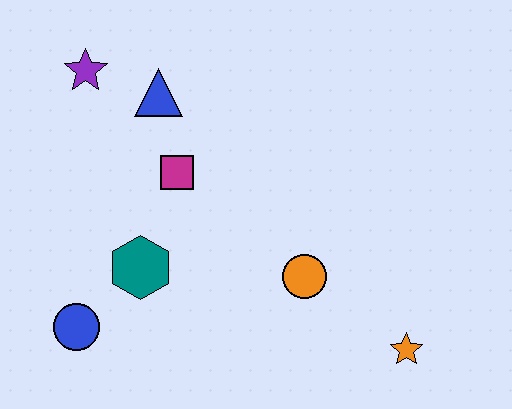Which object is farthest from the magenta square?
The orange star is farthest from the magenta square.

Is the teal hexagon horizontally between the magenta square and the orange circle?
No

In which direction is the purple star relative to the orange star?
The purple star is to the left of the orange star.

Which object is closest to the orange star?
The orange circle is closest to the orange star.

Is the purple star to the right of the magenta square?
No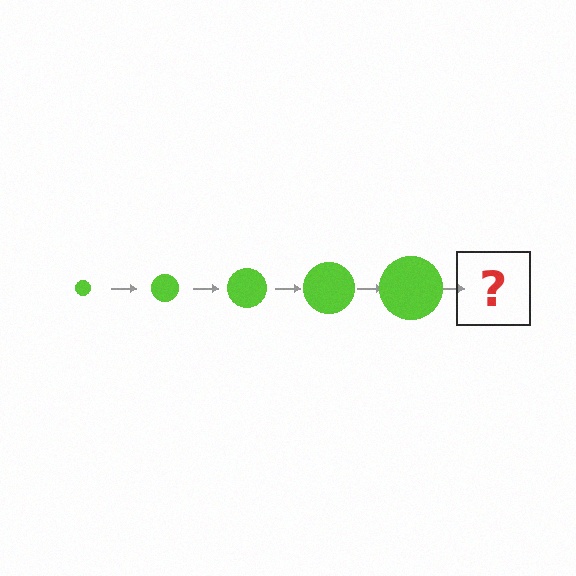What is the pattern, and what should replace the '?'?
The pattern is that the circle gets progressively larger each step. The '?' should be a lime circle, larger than the previous one.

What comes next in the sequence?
The next element should be a lime circle, larger than the previous one.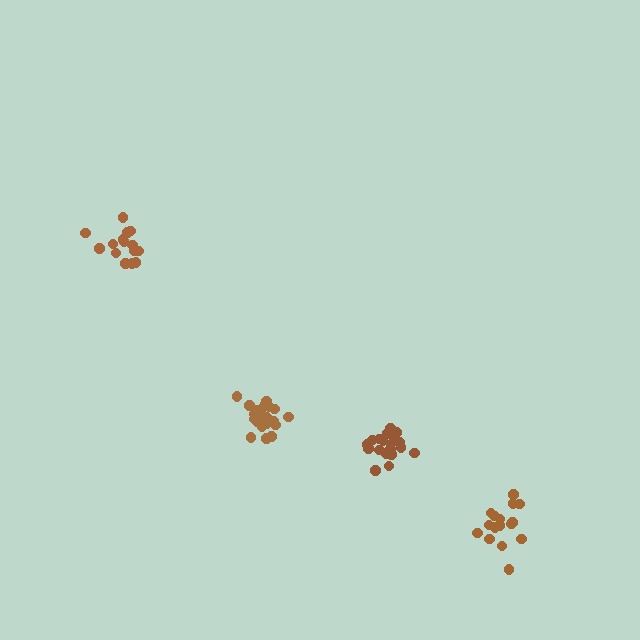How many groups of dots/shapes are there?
There are 4 groups.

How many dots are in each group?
Group 1: 21 dots, Group 2: 21 dots, Group 3: 17 dots, Group 4: 15 dots (74 total).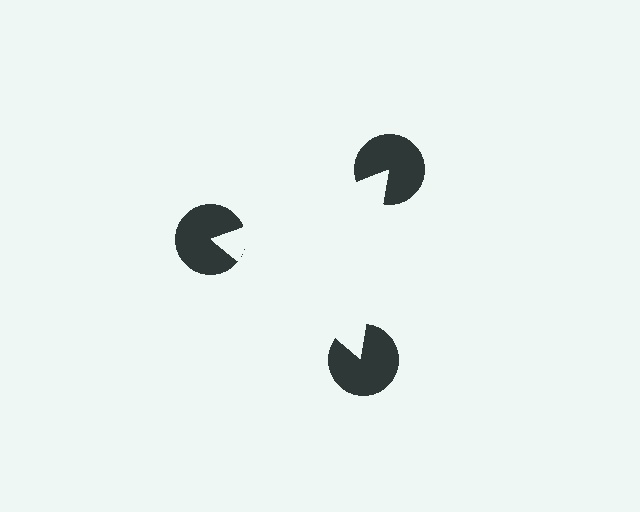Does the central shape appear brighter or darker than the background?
It typically appears slightly brighter than the background, even though no actual brightness change is drawn.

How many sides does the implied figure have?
3 sides.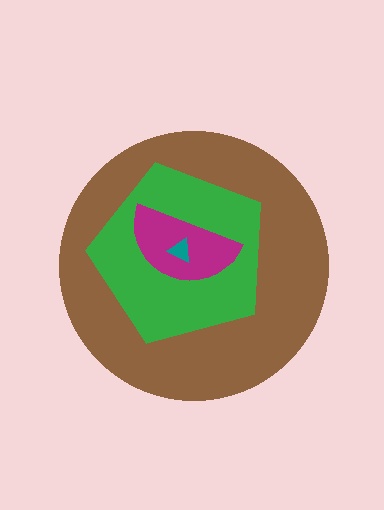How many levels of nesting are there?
4.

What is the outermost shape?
The brown circle.